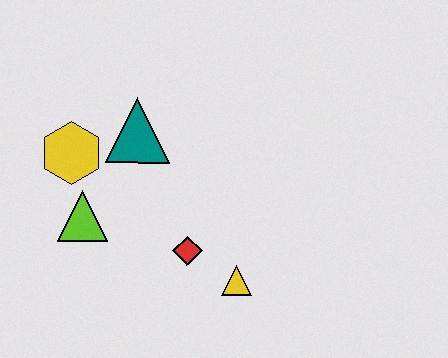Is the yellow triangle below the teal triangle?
Yes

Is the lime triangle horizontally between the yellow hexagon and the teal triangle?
Yes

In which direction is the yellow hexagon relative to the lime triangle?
The yellow hexagon is above the lime triangle.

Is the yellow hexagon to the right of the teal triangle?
No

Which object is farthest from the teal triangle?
The yellow triangle is farthest from the teal triangle.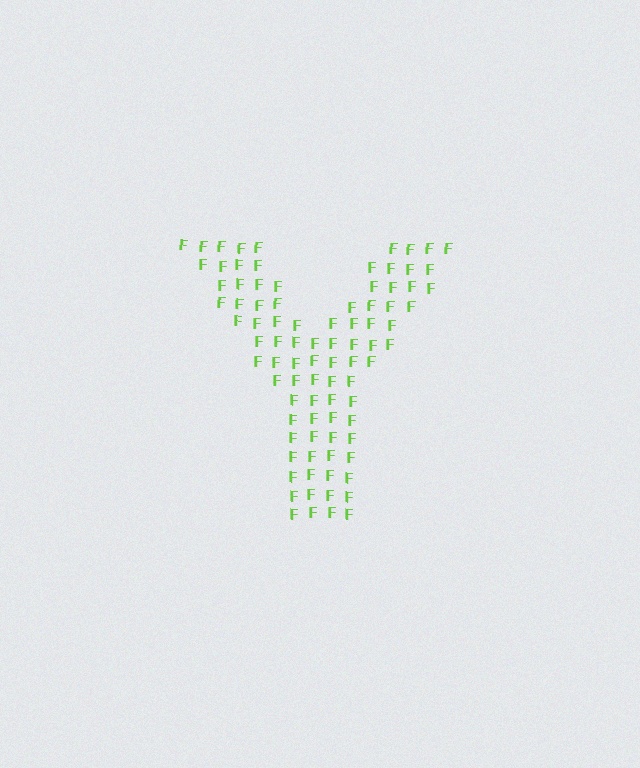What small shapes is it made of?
It is made of small letter F's.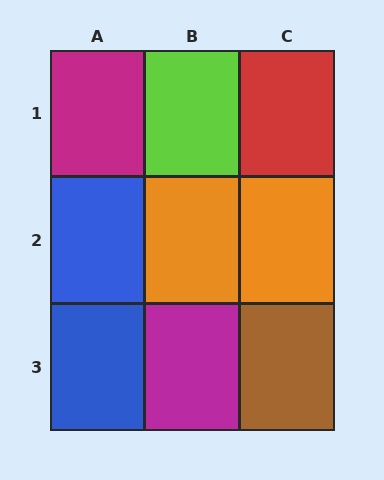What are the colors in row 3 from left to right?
Blue, magenta, brown.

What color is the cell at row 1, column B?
Lime.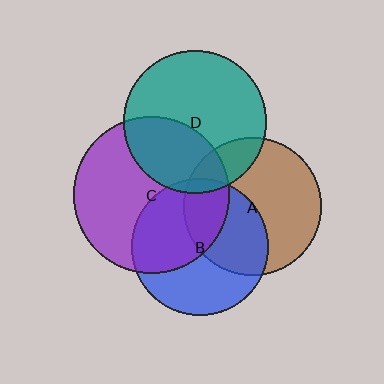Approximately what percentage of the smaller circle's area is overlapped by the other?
Approximately 40%.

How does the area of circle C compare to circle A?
Approximately 1.3 times.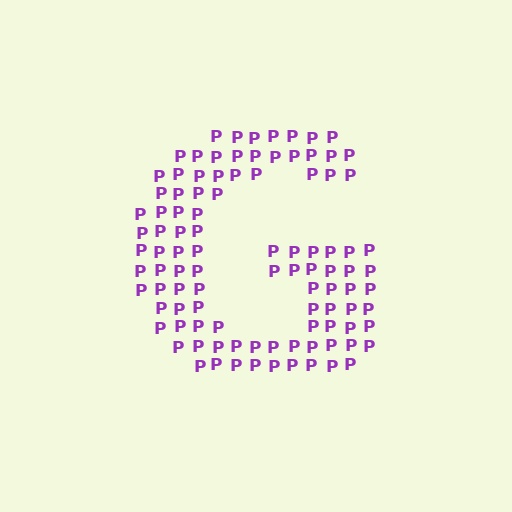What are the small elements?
The small elements are letter P's.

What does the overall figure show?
The overall figure shows the letter G.